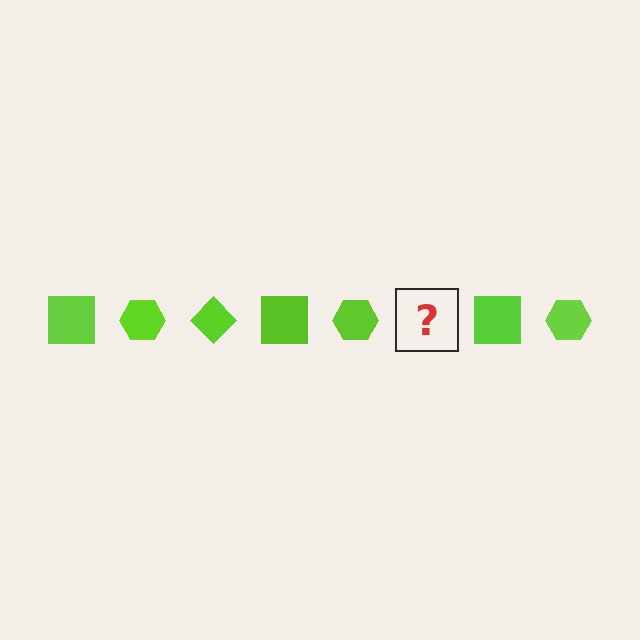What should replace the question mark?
The question mark should be replaced with a lime diamond.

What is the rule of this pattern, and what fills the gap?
The rule is that the pattern cycles through square, hexagon, diamond shapes in lime. The gap should be filled with a lime diamond.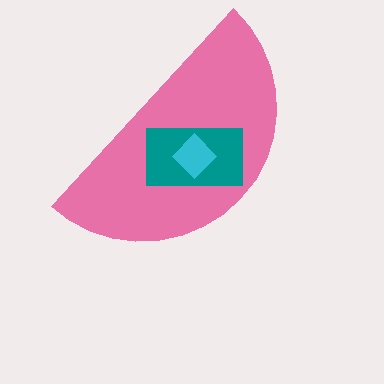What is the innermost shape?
The cyan diamond.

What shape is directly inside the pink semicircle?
The teal rectangle.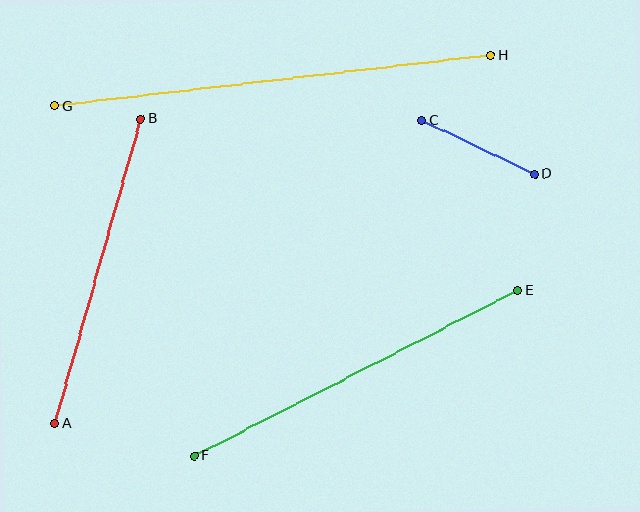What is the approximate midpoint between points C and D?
The midpoint is at approximately (479, 147) pixels.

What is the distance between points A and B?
The distance is approximately 317 pixels.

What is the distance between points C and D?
The distance is approximately 125 pixels.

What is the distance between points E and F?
The distance is approximately 363 pixels.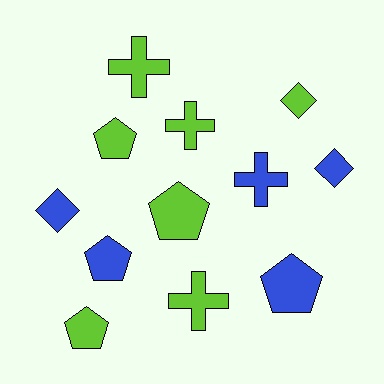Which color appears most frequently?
Lime, with 7 objects.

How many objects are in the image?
There are 12 objects.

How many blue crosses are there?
There is 1 blue cross.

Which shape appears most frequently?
Pentagon, with 5 objects.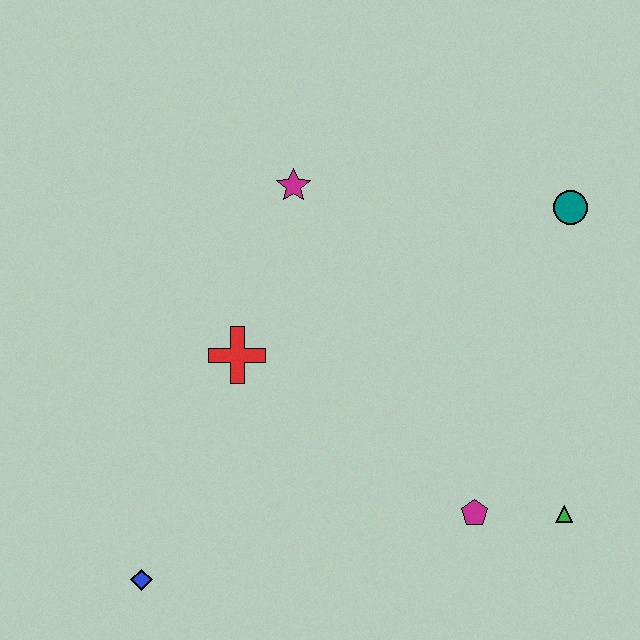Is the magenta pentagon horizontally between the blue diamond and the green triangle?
Yes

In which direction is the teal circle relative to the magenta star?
The teal circle is to the right of the magenta star.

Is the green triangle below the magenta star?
Yes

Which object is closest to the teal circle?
The magenta star is closest to the teal circle.